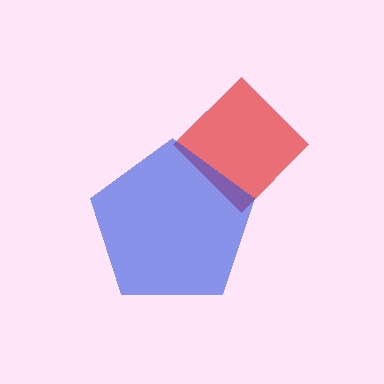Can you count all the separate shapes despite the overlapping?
Yes, there are 2 separate shapes.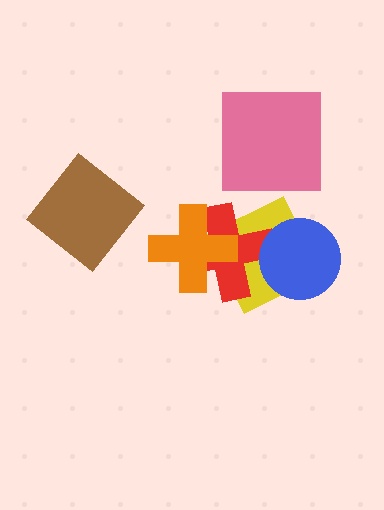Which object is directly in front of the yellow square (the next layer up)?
The red cross is directly in front of the yellow square.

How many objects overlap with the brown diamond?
0 objects overlap with the brown diamond.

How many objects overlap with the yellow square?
3 objects overlap with the yellow square.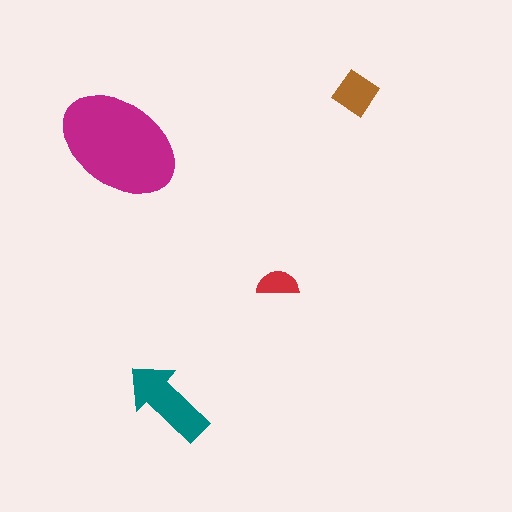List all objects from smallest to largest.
The red semicircle, the brown diamond, the teal arrow, the magenta ellipse.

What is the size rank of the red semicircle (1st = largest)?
4th.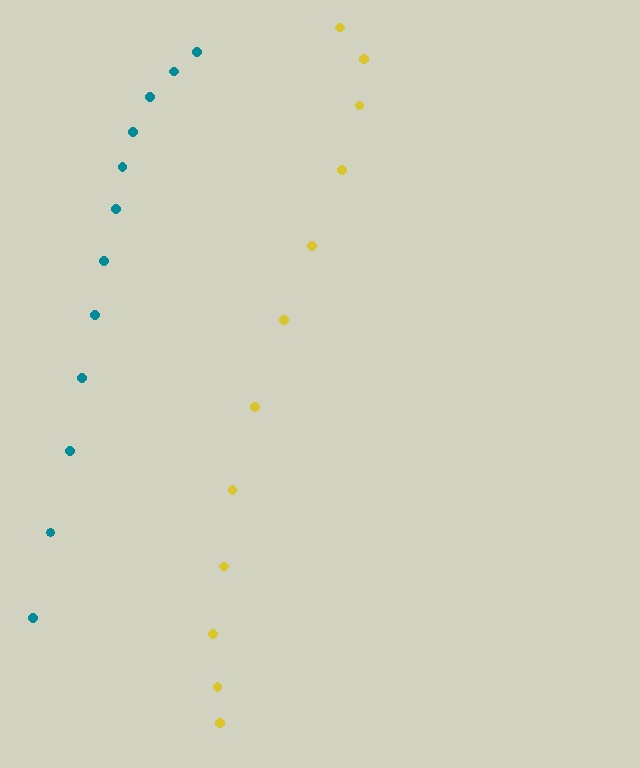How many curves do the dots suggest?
There are 2 distinct paths.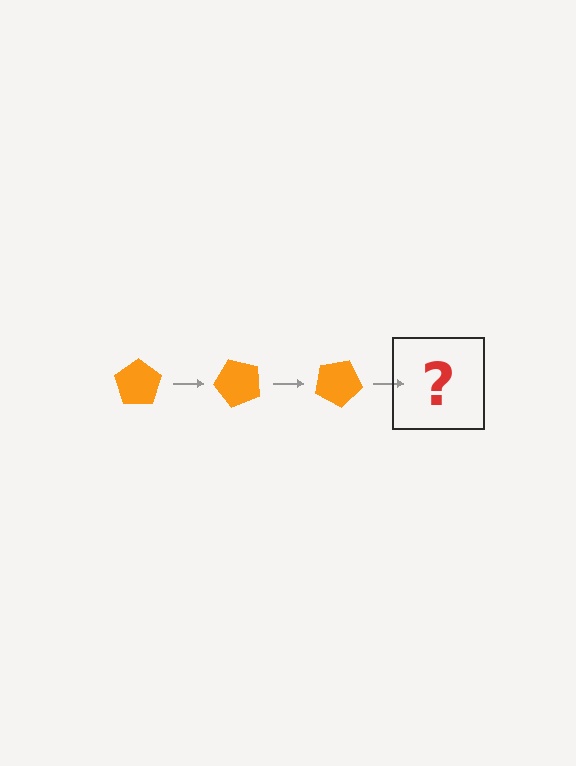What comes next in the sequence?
The next element should be an orange pentagon rotated 150 degrees.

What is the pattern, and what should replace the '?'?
The pattern is that the pentagon rotates 50 degrees each step. The '?' should be an orange pentagon rotated 150 degrees.